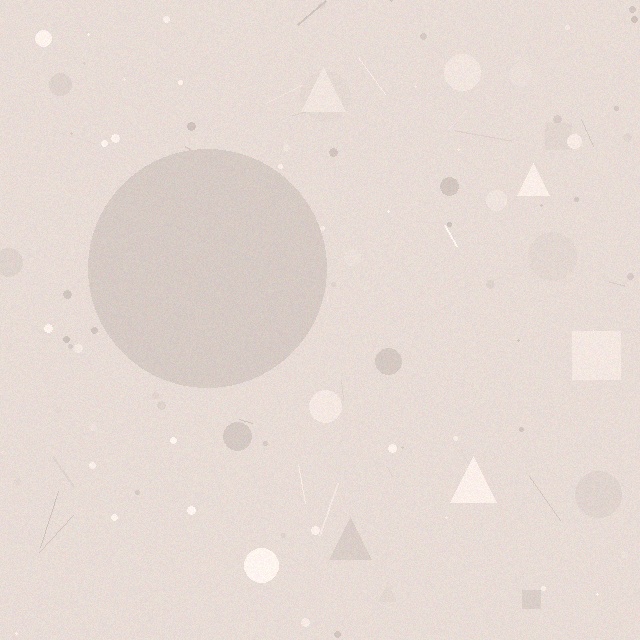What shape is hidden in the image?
A circle is hidden in the image.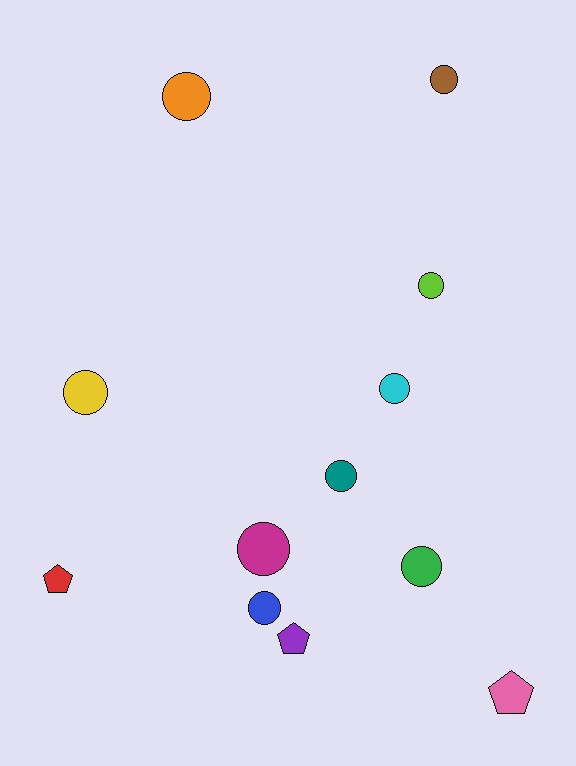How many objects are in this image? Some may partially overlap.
There are 12 objects.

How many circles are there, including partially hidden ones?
There are 9 circles.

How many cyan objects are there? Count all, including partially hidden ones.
There is 1 cyan object.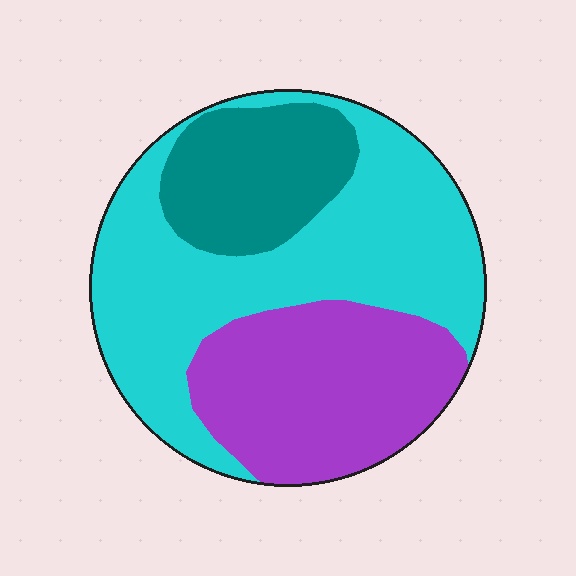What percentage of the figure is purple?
Purple takes up about one third (1/3) of the figure.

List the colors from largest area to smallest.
From largest to smallest: cyan, purple, teal.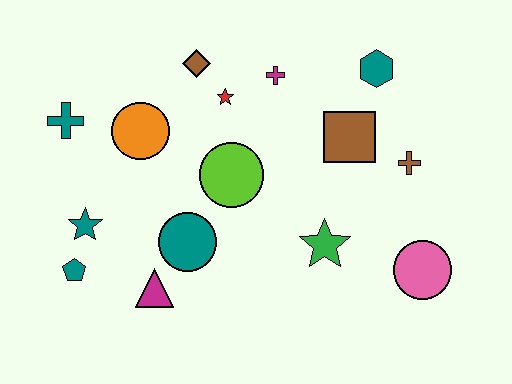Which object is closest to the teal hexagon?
The brown square is closest to the teal hexagon.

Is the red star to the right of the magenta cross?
No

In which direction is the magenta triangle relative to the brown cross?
The magenta triangle is to the left of the brown cross.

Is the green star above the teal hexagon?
No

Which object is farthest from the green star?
The teal cross is farthest from the green star.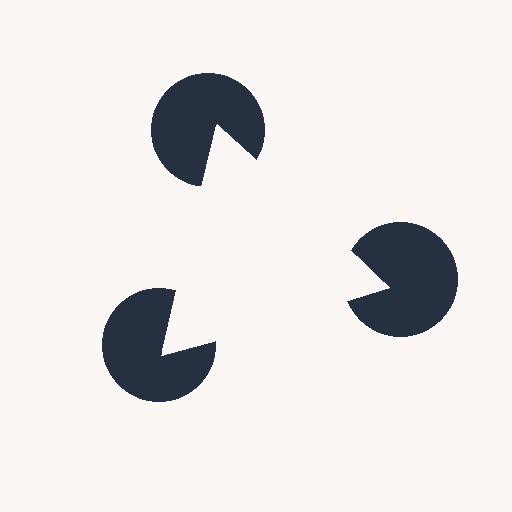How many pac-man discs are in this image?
There are 3 — one at each vertex of the illusory triangle.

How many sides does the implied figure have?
3 sides.